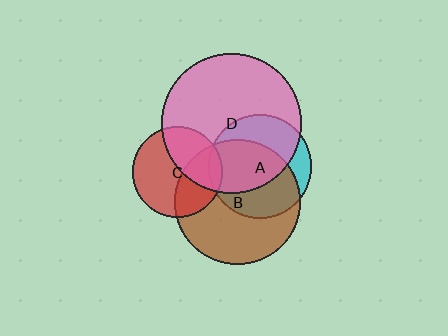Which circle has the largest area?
Circle D (pink).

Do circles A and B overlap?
Yes.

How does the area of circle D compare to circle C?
Approximately 2.4 times.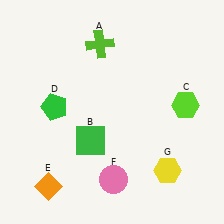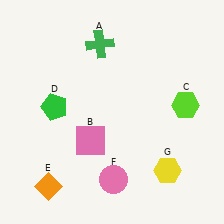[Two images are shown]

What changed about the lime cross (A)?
In Image 1, A is lime. In Image 2, it changed to green.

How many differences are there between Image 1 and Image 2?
There are 2 differences between the two images.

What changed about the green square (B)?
In Image 1, B is green. In Image 2, it changed to pink.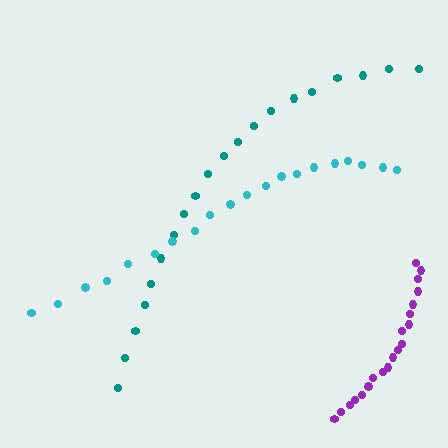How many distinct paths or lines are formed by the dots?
There are 3 distinct paths.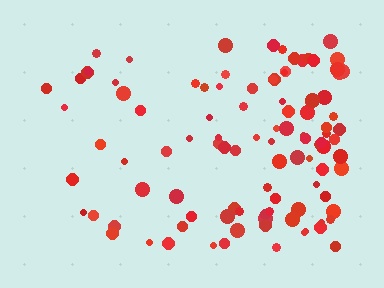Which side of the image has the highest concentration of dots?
The right.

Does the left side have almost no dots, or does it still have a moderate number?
Still a moderate number, just noticeably fewer than the right.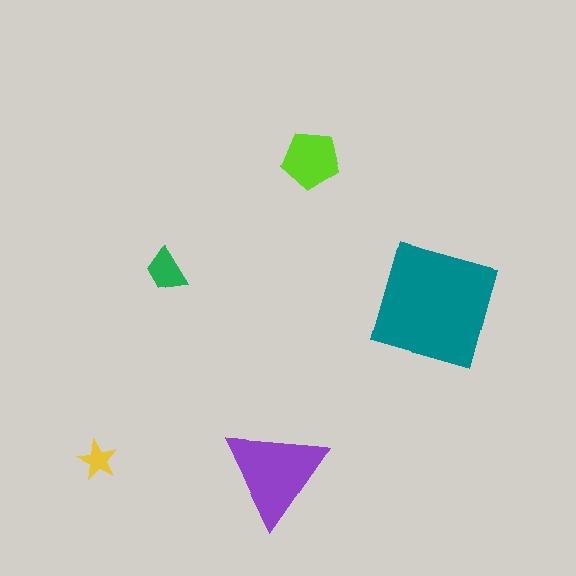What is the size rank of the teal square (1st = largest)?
1st.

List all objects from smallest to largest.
The yellow star, the green trapezoid, the lime pentagon, the purple triangle, the teal square.